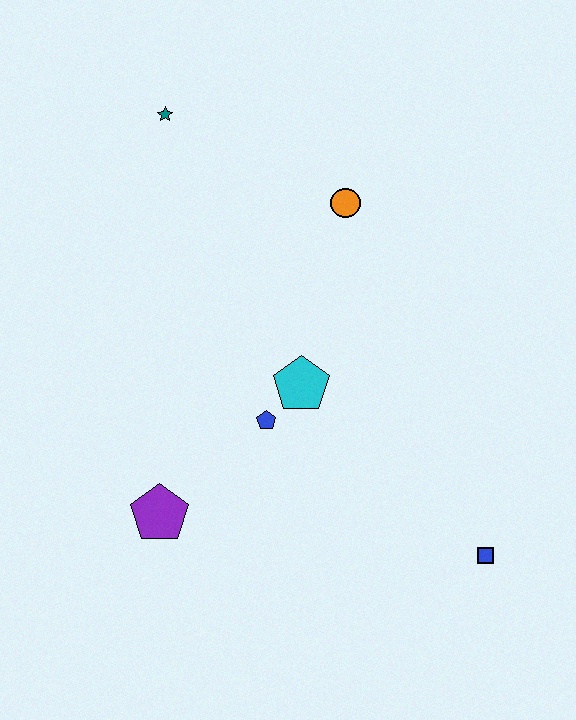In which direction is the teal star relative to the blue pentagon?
The teal star is above the blue pentagon.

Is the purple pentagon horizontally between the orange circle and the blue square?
No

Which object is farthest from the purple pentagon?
The teal star is farthest from the purple pentagon.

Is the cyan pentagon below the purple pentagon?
No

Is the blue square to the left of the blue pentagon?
No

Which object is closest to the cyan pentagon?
The blue pentagon is closest to the cyan pentagon.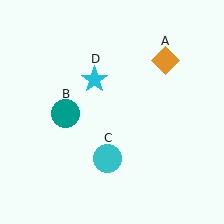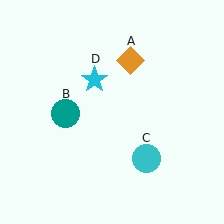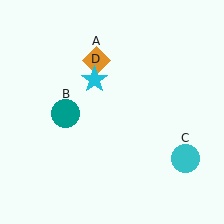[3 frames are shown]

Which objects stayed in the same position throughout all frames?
Teal circle (object B) and cyan star (object D) remained stationary.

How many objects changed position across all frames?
2 objects changed position: orange diamond (object A), cyan circle (object C).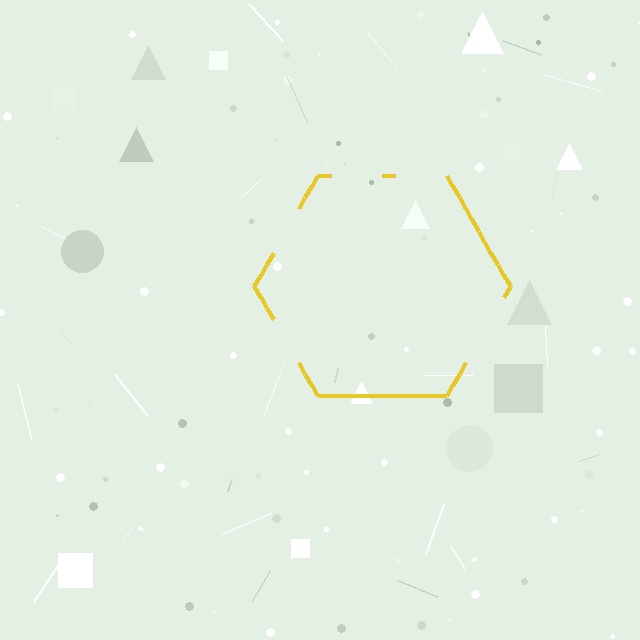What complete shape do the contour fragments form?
The contour fragments form a hexagon.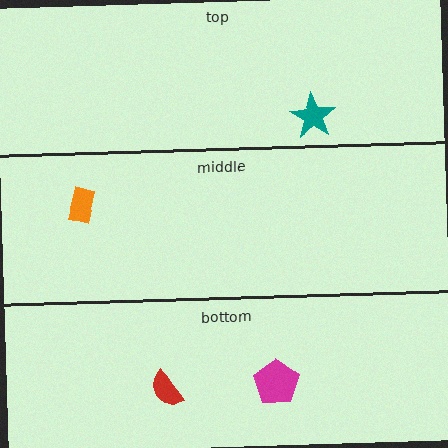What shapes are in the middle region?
The orange rectangle.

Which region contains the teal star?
The top region.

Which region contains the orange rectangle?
The middle region.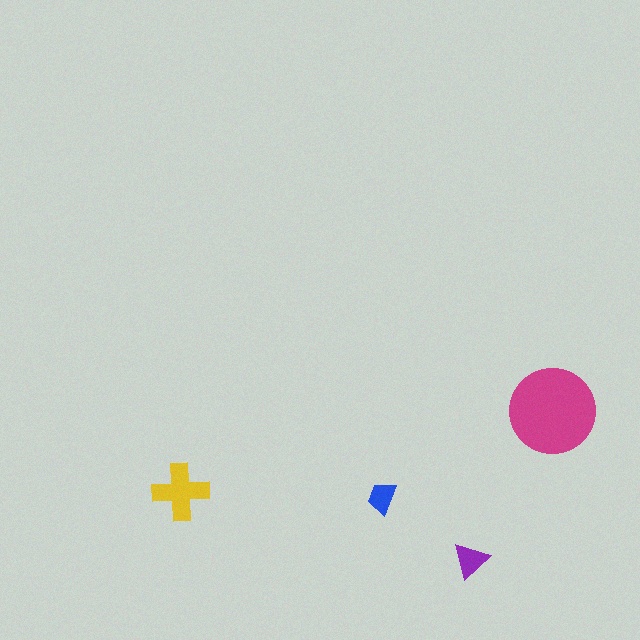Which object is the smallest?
The blue trapezoid.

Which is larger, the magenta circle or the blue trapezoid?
The magenta circle.